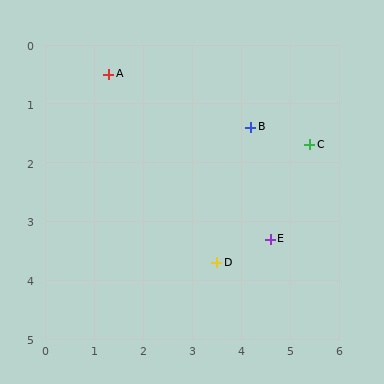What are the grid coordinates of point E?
Point E is at approximately (4.6, 3.3).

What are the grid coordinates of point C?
Point C is at approximately (5.4, 1.7).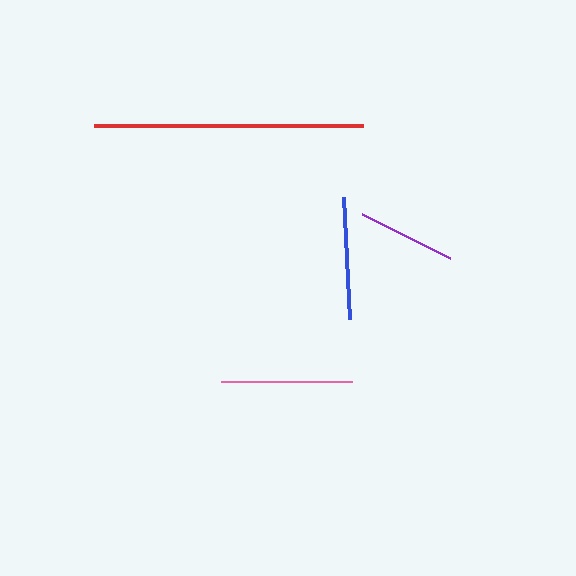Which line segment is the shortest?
The purple line is the shortest at approximately 98 pixels.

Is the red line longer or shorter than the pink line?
The red line is longer than the pink line.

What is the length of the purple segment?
The purple segment is approximately 98 pixels long.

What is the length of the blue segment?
The blue segment is approximately 122 pixels long.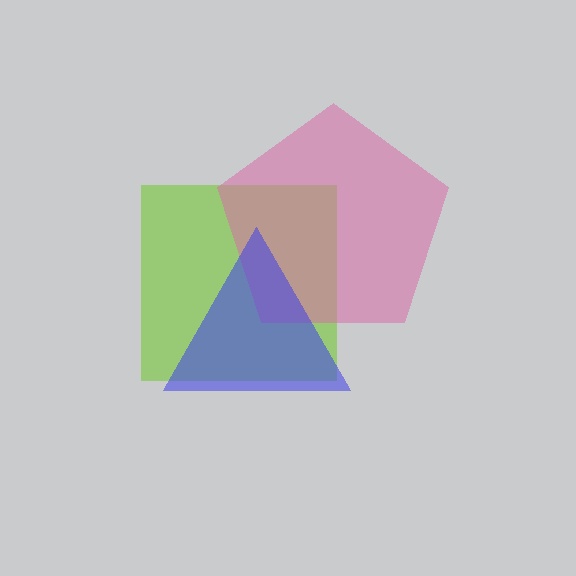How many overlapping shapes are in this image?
There are 3 overlapping shapes in the image.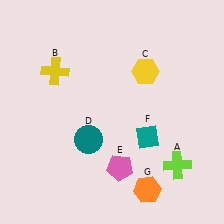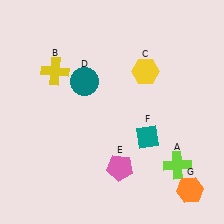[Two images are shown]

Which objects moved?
The objects that moved are: the teal circle (D), the orange hexagon (G).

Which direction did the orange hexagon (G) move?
The orange hexagon (G) moved right.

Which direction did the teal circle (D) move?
The teal circle (D) moved up.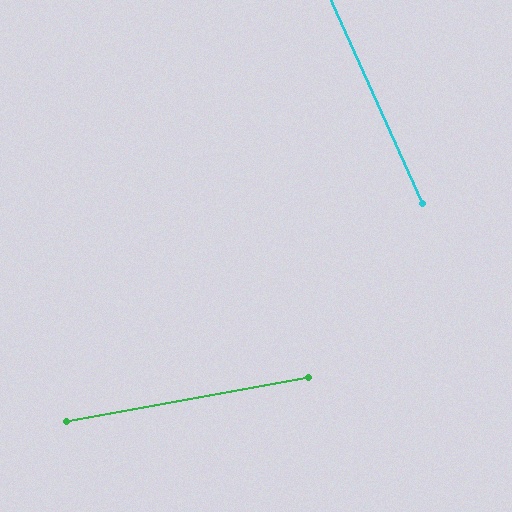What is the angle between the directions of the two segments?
Approximately 76 degrees.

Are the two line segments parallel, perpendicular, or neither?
Neither parallel nor perpendicular — they differ by about 76°.